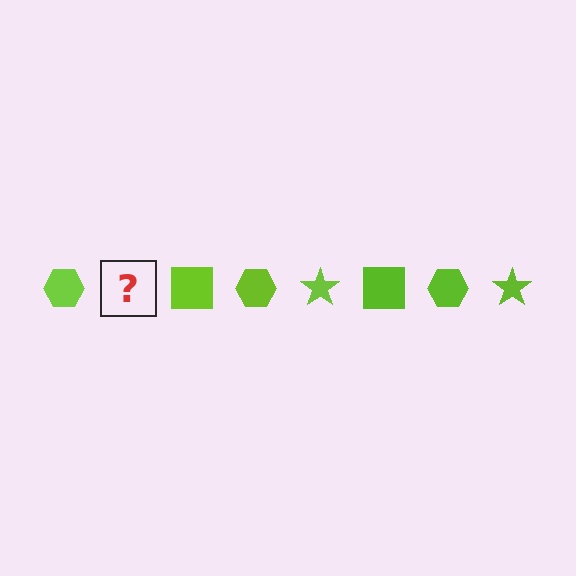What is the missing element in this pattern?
The missing element is a lime star.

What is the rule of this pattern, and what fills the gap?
The rule is that the pattern cycles through hexagon, star, square shapes in lime. The gap should be filled with a lime star.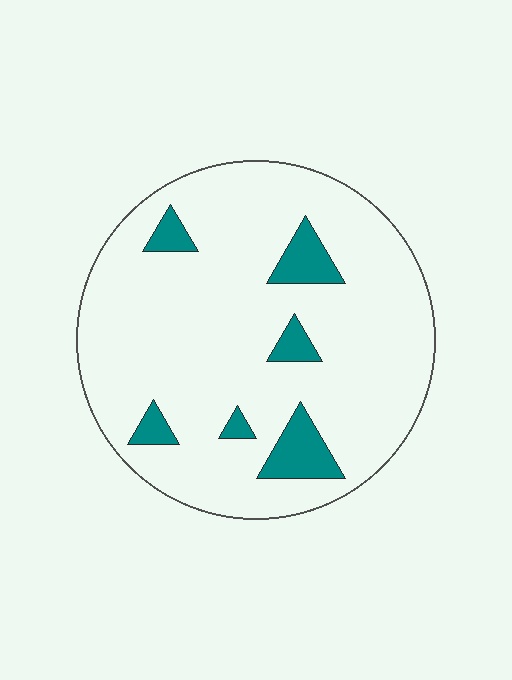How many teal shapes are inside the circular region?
6.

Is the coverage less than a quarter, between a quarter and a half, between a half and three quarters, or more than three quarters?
Less than a quarter.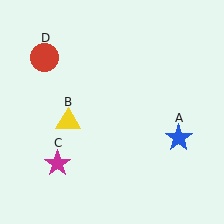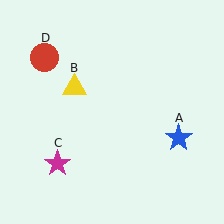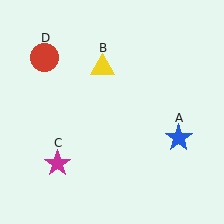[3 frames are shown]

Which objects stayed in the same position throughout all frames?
Blue star (object A) and magenta star (object C) and red circle (object D) remained stationary.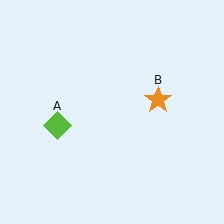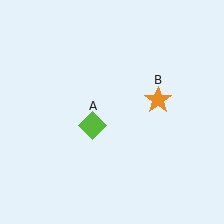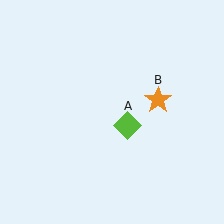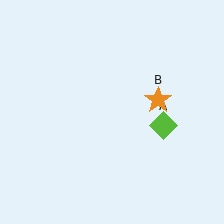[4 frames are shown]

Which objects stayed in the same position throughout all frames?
Orange star (object B) remained stationary.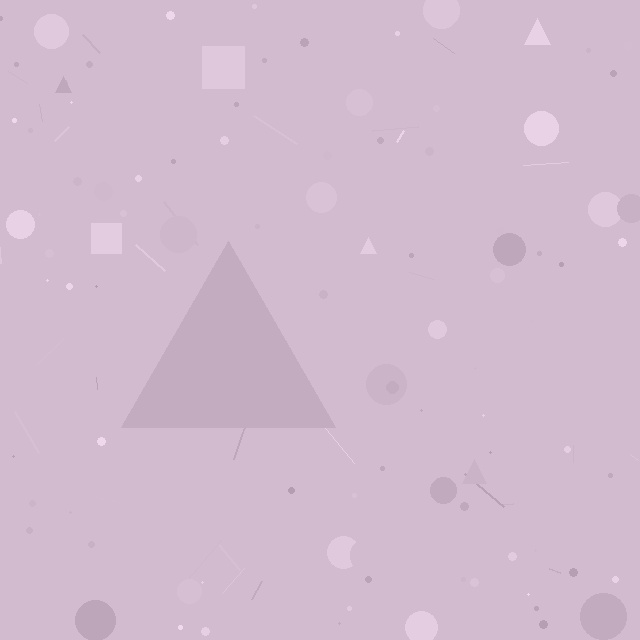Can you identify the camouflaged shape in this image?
The camouflaged shape is a triangle.